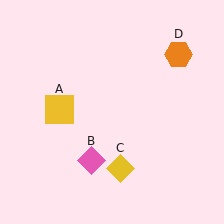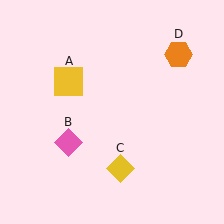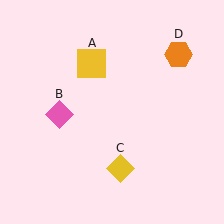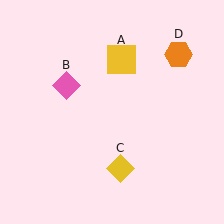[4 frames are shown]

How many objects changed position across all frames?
2 objects changed position: yellow square (object A), pink diamond (object B).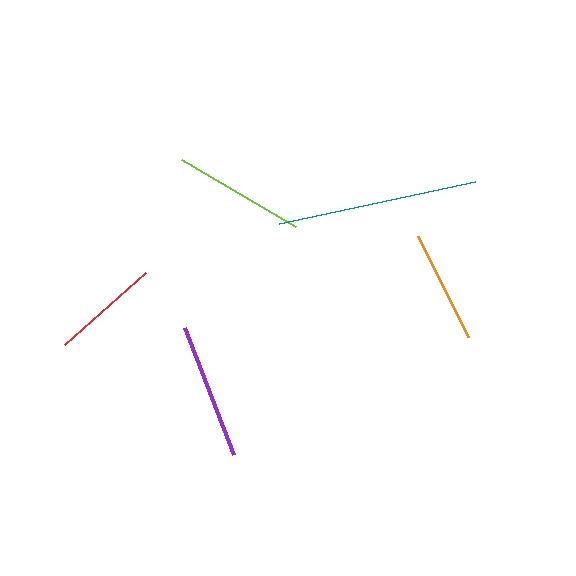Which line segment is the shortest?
The red line is the shortest at approximately 108 pixels.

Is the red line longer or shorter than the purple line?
The purple line is longer than the red line.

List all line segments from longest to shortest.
From longest to shortest: teal, purple, lime, orange, red.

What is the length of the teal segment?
The teal segment is approximately 201 pixels long.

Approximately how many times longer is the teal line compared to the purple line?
The teal line is approximately 1.5 times the length of the purple line.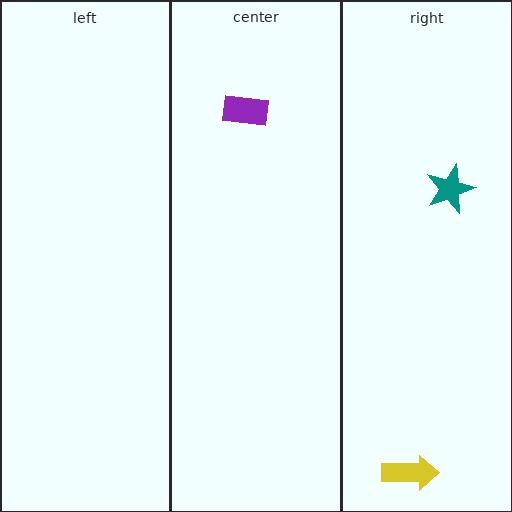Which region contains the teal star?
The right region.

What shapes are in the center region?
The purple rectangle.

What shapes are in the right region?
The teal star, the yellow arrow.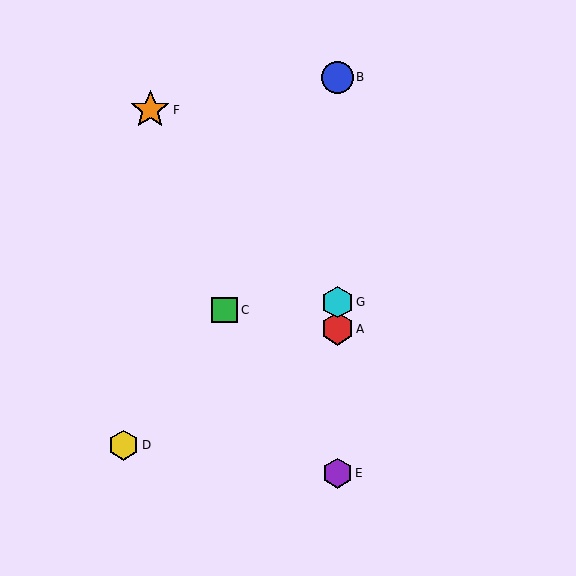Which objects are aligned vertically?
Objects A, B, E, G are aligned vertically.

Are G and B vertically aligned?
Yes, both are at x≈337.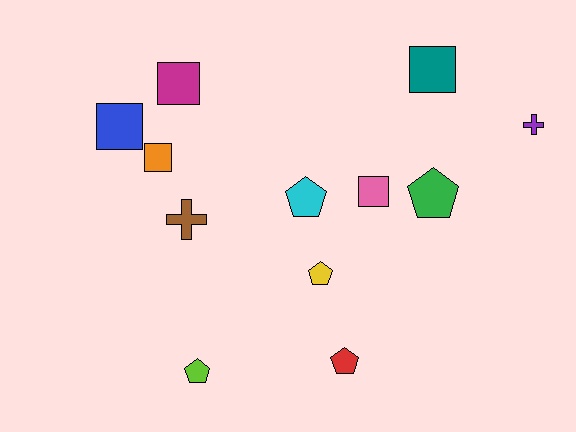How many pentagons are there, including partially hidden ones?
There are 5 pentagons.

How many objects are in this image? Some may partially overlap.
There are 12 objects.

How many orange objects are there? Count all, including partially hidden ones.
There is 1 orange object.